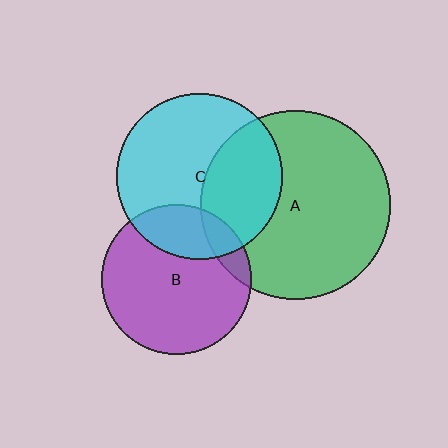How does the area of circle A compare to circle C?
Approximately 1.3 times.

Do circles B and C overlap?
Yes.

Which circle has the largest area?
Circle A (green).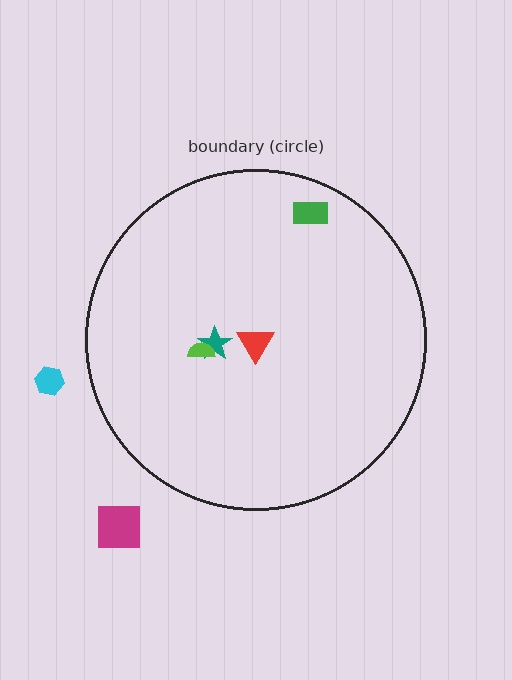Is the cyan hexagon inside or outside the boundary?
Outside.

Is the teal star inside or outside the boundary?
Inside.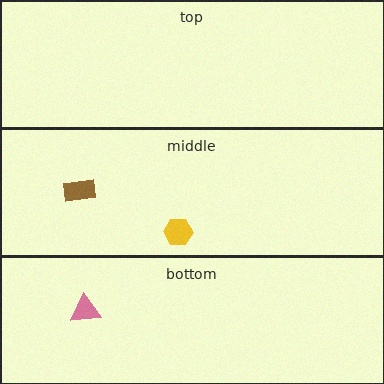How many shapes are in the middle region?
2.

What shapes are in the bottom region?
The pink triangle.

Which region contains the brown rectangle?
The middle region.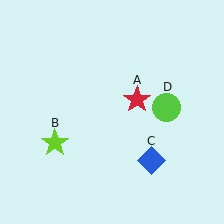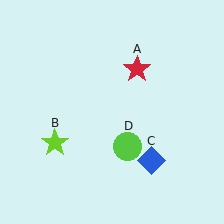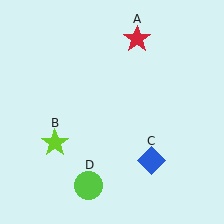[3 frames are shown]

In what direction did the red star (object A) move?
The red star (object A) moved up.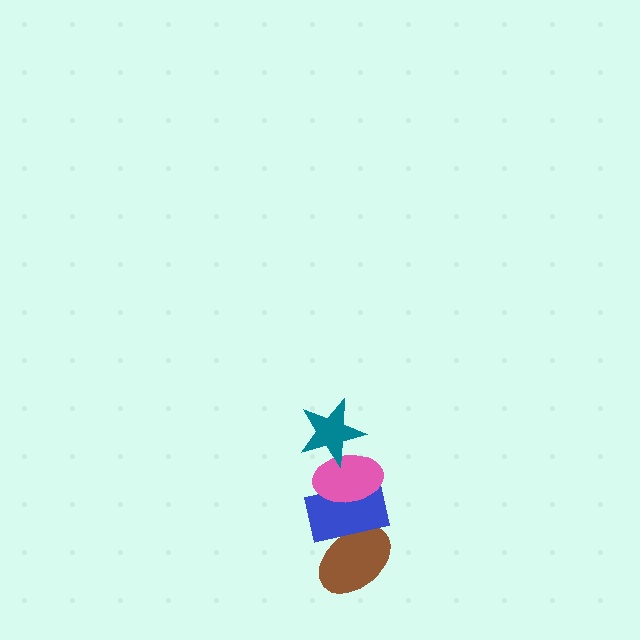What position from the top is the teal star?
The teal star is 1st from the top.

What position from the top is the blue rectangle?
The blue rectangle is 3rd from the top.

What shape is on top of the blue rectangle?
The pink ellipse is on top of the blue rectangle.